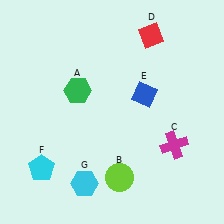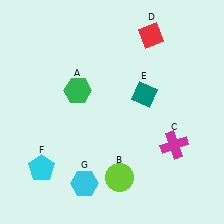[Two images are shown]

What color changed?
The diamond (E) changed from blue in Image 1 to teal in Image 2.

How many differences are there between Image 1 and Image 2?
There is 1 difference between the two images.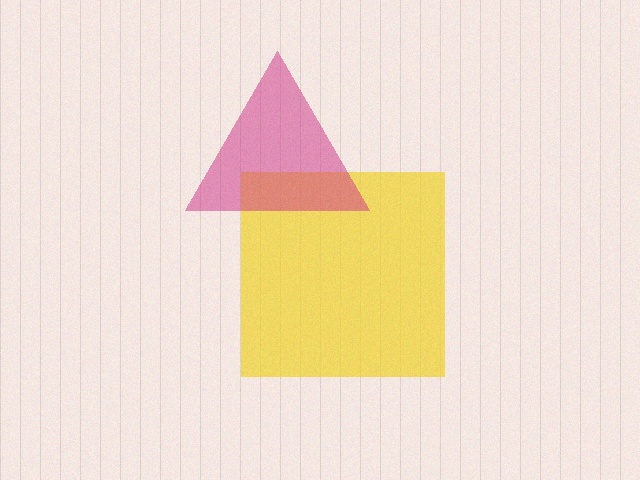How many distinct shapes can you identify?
There are 2 distinct shapes: a yellow square, a magenta triangle.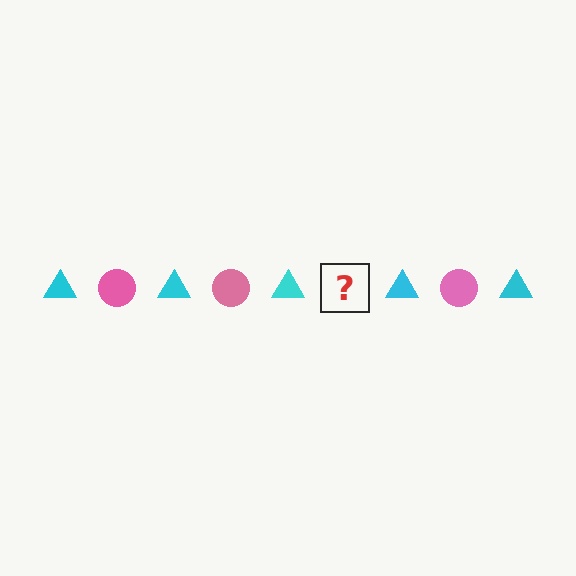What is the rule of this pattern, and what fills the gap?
The rule is that the pattern alternates between cyan triangle and pink circle. The gap should be filled with a pink circle.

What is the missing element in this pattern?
The missing element is a pink circle.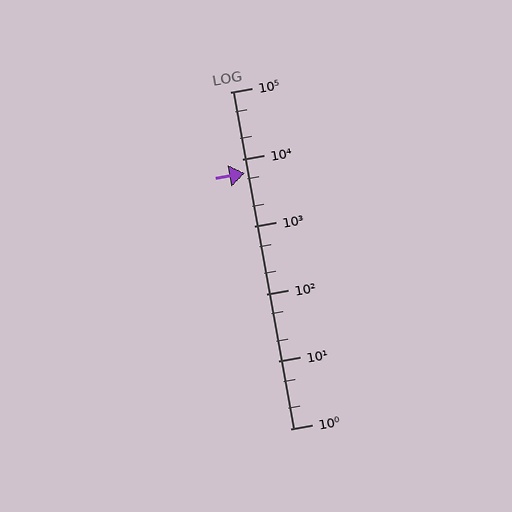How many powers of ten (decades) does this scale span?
The scale spans 5 decades, from 1 to 100000.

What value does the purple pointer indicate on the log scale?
The pointer indicates approximately 6200.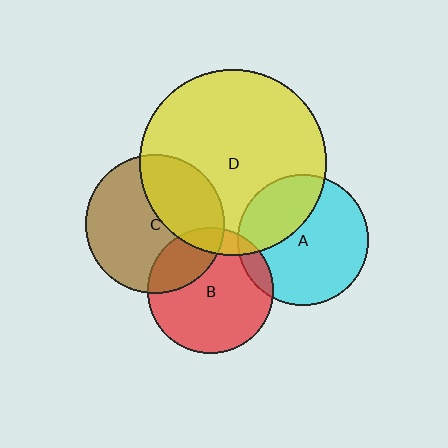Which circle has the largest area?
Circle D (yellow).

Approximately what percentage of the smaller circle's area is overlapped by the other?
Approximately 35%.